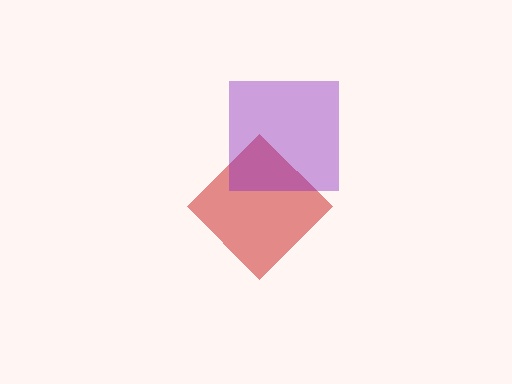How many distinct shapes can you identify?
There are 2 distinct shapes: a red diamond, a purple square.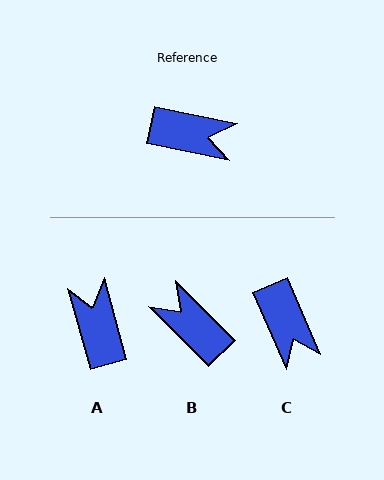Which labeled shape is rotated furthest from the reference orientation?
B, about 146 degrees away.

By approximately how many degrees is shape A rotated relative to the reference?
Approximately 117 degrees counter-clockwise.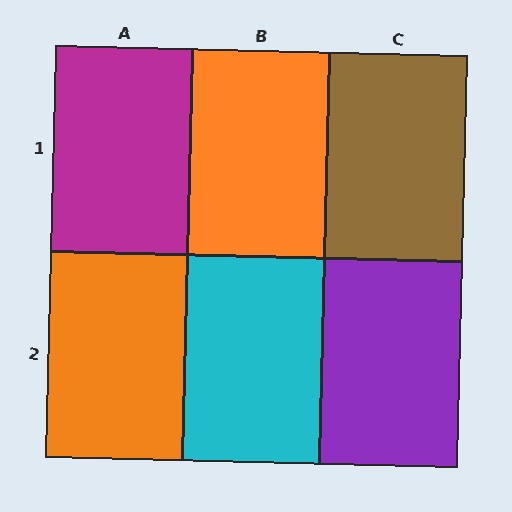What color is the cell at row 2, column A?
Orange.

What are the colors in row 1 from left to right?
Magenta, orange, brown.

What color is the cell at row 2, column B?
Cyan.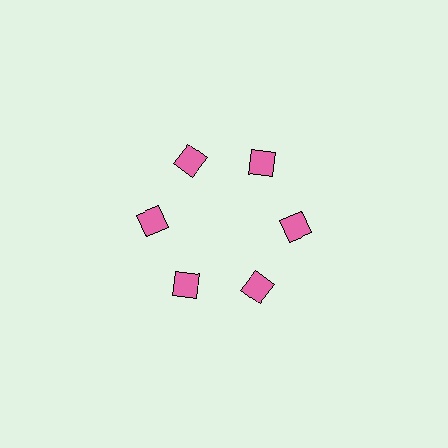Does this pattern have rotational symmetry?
Yes, this pattern has 6-fold rotational symmetry. It looks the same after rotating 60 degrees around the center.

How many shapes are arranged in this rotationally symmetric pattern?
There are 6 shapes, arranged in 6 groups of 1.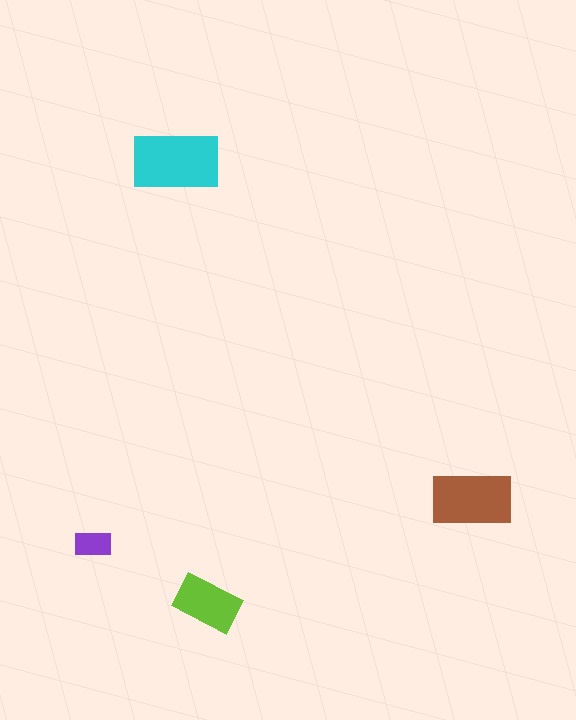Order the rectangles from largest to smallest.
the cyan one, the brown one, the lime one, the purple one.